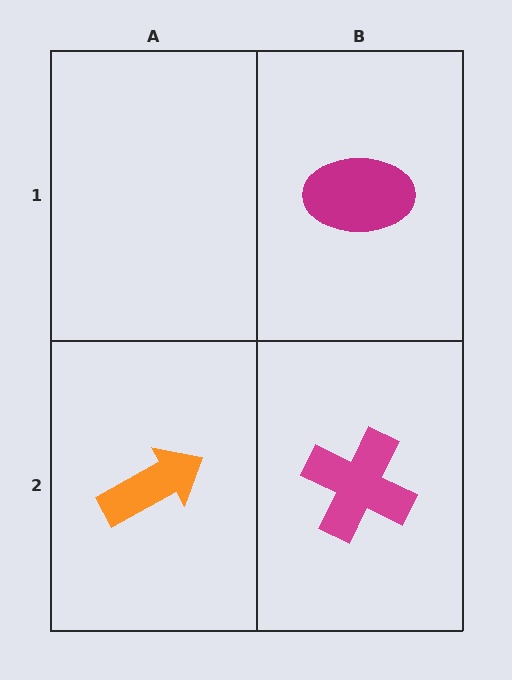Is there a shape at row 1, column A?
No, that cell is empty.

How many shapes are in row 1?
1 shape.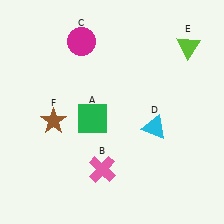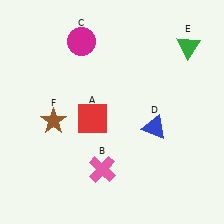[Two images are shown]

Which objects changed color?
A changed from green to red. D changed from cyan to blue. E changed from lime to green.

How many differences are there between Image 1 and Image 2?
There are 3 differences between the two images.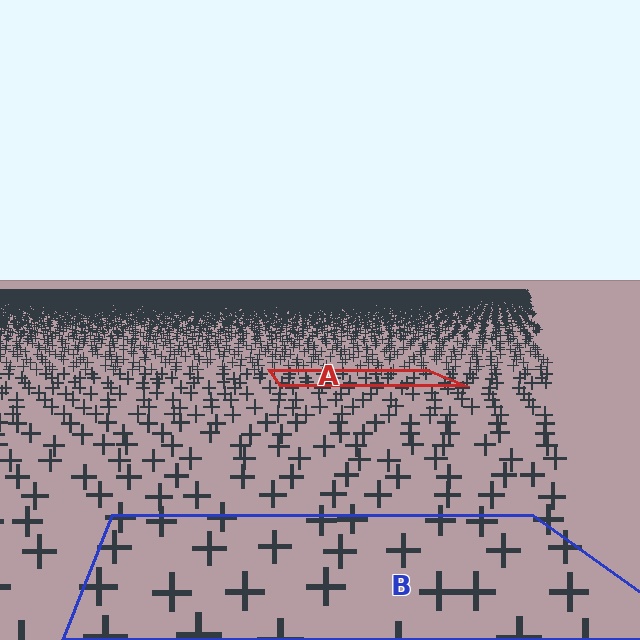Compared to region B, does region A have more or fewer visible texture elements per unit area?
Region A has more texture elements per unit area — they are packed more densely because it is farther away.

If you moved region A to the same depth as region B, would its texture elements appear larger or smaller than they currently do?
They would appear larger. At a closer depth, the same texture elements are projected at a bigger on-screen size.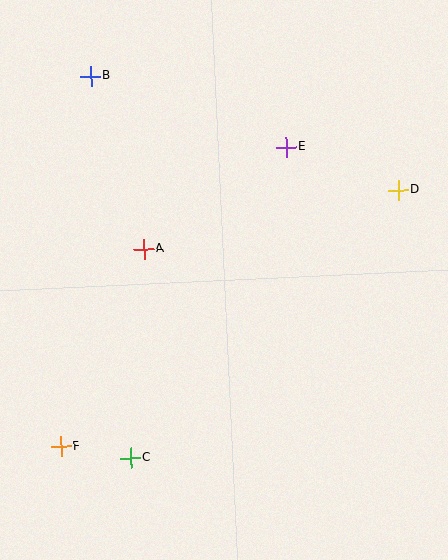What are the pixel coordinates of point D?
Point D is at (398, 190).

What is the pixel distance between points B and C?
The distance between B and C is 384 pixels.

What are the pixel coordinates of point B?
Point B is at (91, 76).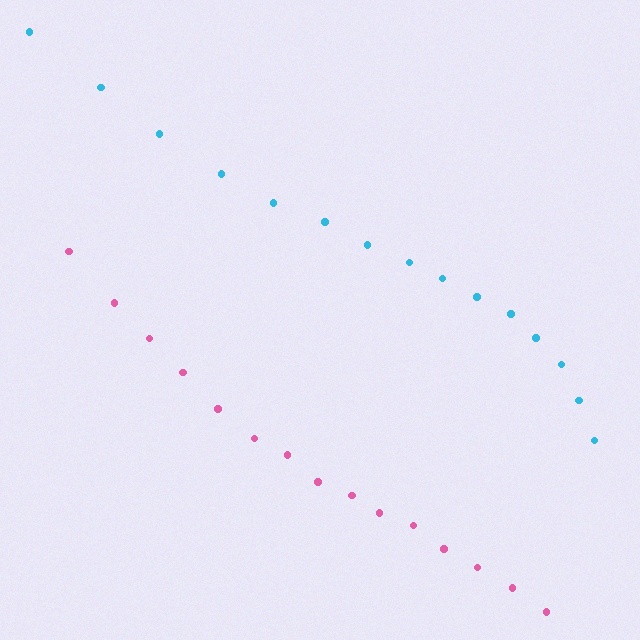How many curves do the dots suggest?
There are 2 distinct paths.